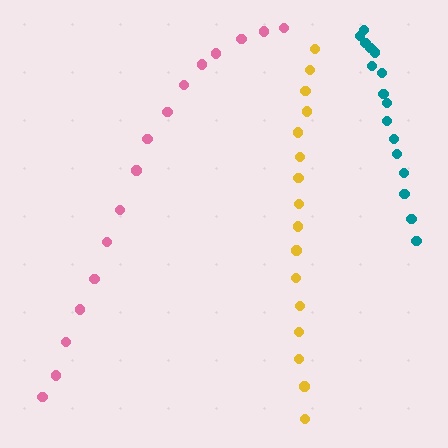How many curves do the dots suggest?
There are 3 distinct paths.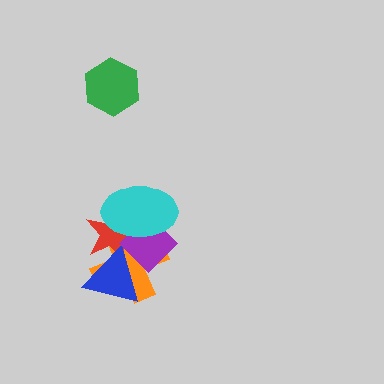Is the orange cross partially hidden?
Yes, it is partially covered by another shape.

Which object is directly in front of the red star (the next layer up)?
The blue triangle is directly in front of the red star.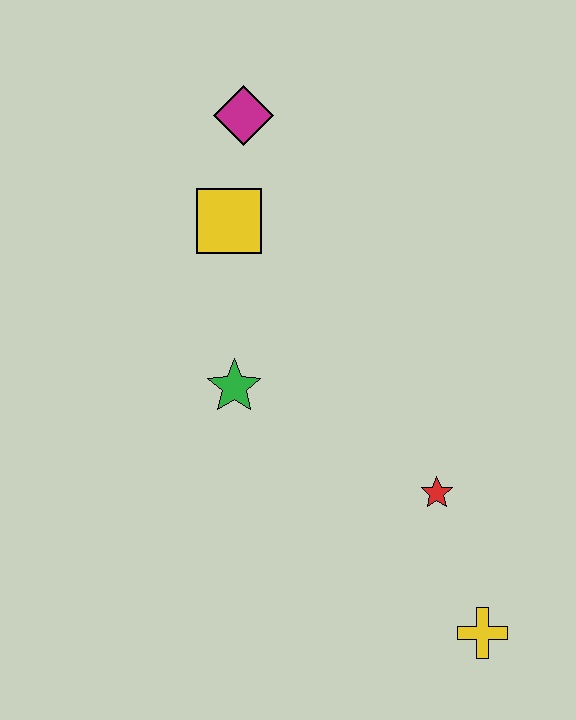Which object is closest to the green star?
The yellow square is closest to the green star.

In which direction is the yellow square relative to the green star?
The yellow square is above the green star.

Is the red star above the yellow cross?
Yes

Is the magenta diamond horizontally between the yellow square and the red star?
Yes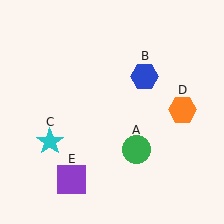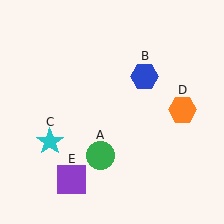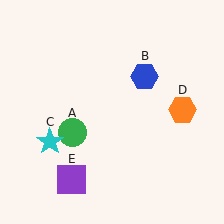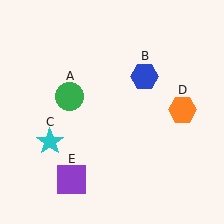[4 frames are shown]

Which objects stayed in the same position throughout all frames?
Blue hexagon (object B) and cyan star (object C) and orange hexagon (object D) and purple square (object E) remained stationary.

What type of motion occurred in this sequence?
The green circle (object A) rotated clockwise around the center of the scene.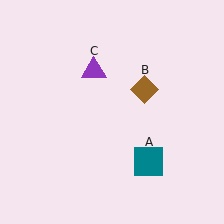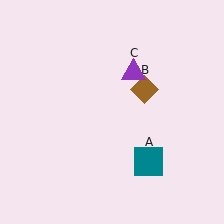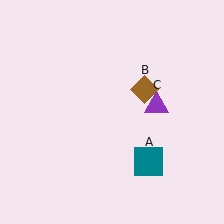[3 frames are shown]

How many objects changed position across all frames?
1 object changed position: purple triangle (object C).